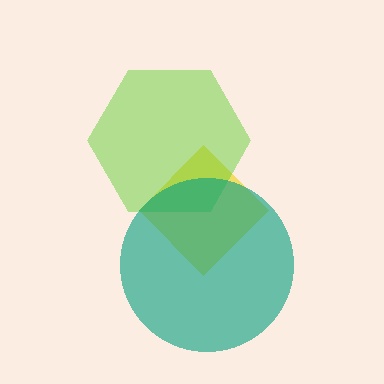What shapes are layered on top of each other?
The layered shapes are: a yellow diamond, a lime hexagon, a teal circle.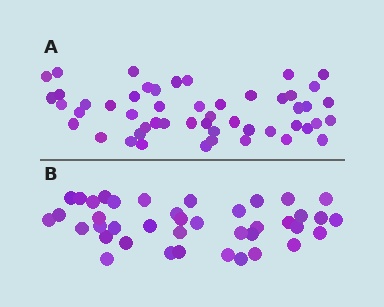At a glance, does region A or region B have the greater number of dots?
Region A (the top region) has more dots.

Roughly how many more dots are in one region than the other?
Region A has roughly 12 or so more dots than region B.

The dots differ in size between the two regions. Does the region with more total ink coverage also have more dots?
No. Region B has more total ink coverage because its dots are larger, but region A actually contains more individual dots. Total area can be misleading — the number of items is what matters here.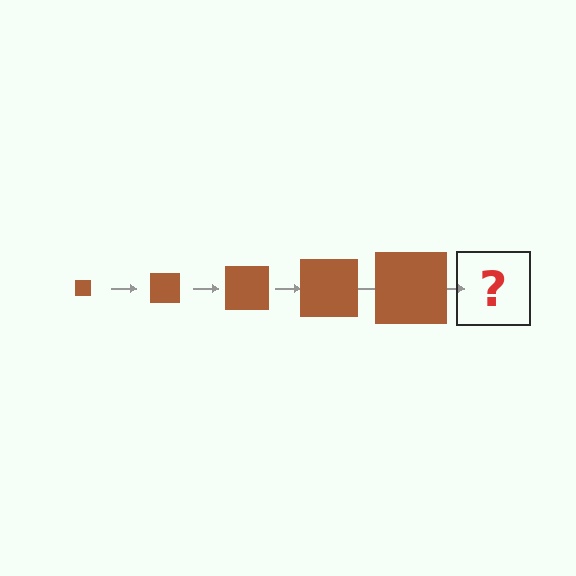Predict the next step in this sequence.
The next step is a brown square, larger than the previous one.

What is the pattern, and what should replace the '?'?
The pattern is that the square gets progressively larger each step. The '?' should be a brown square, larger than the previous one.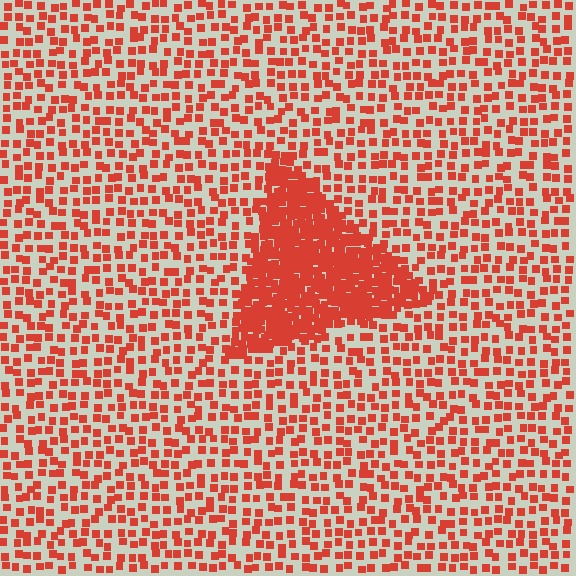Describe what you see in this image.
The image contains small red elements arranged at two different densities. A triangle-shaped region is visible where the elements are more densely packed than the surrounding area.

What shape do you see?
I see a triangle.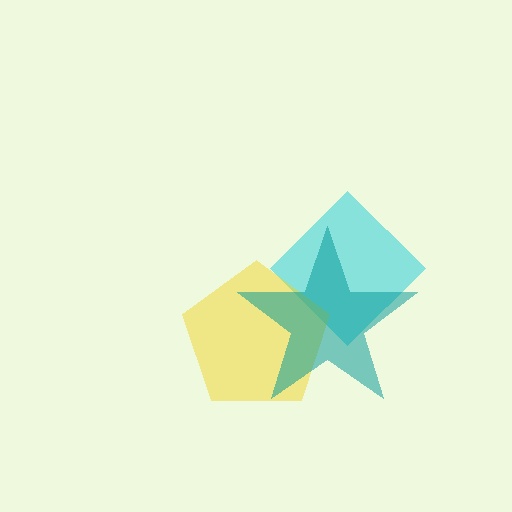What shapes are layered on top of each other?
The layered shapes are: a cyan diamond, a yellow pentagon, a teal star.